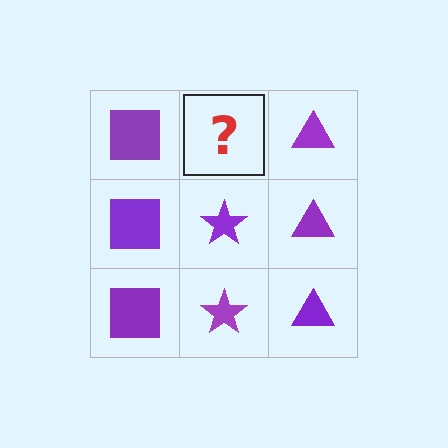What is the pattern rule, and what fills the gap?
The rule is that each column has a consistent shape. The gap should be filled with a purple star.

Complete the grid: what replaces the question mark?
The question mark should be replaced with a purple star.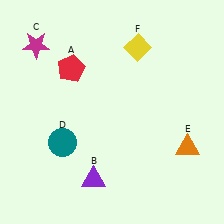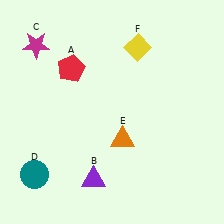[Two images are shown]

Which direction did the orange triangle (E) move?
The orange triangle (E) moved left.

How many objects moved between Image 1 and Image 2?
2 objects moved between the two images.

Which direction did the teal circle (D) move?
The teal circle (D) moved down.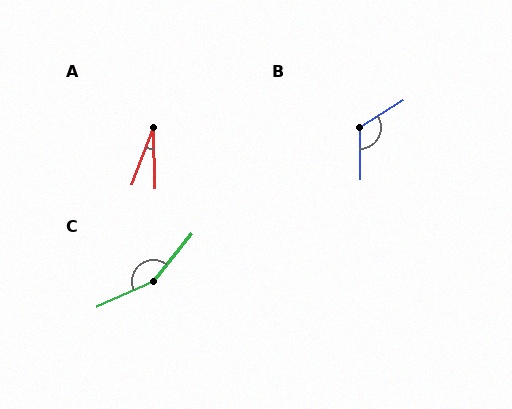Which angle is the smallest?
A, at approximately 22 degrees.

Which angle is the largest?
C, at approximately 152 degrees.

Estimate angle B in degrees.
Approximately 122 degrees.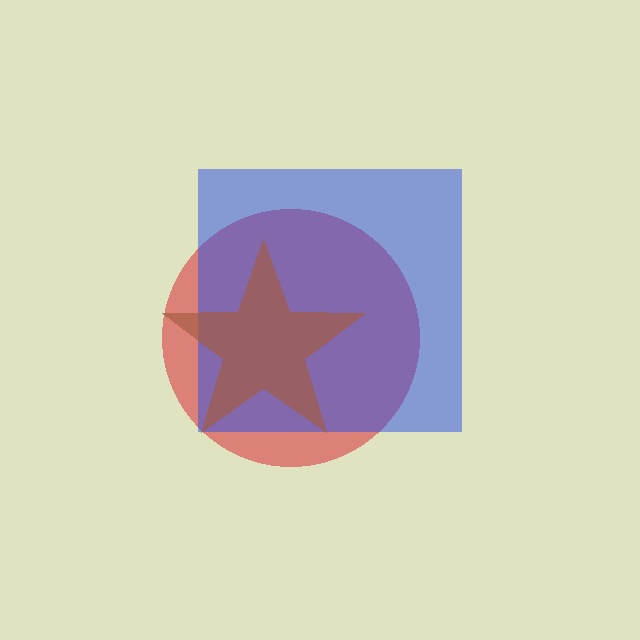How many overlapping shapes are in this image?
There are 3 overlapping shapes in the image.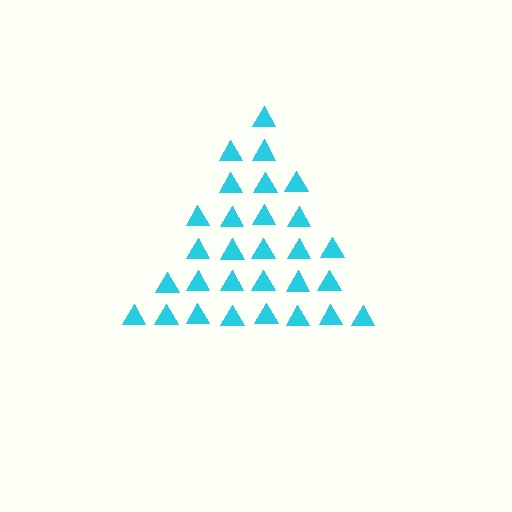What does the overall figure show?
The overall figure shows a triangle.